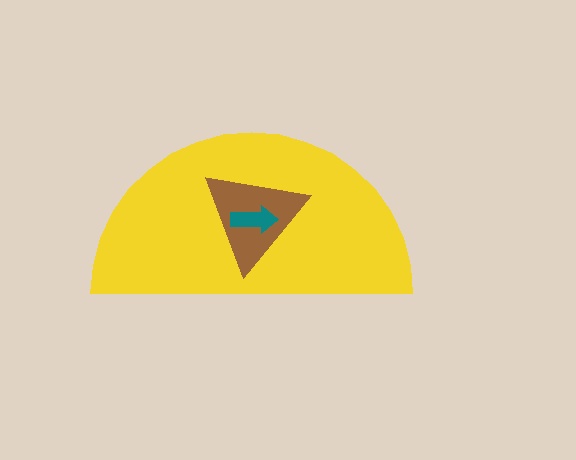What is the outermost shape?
The yellow semicircle.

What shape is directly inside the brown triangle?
The teal arrow.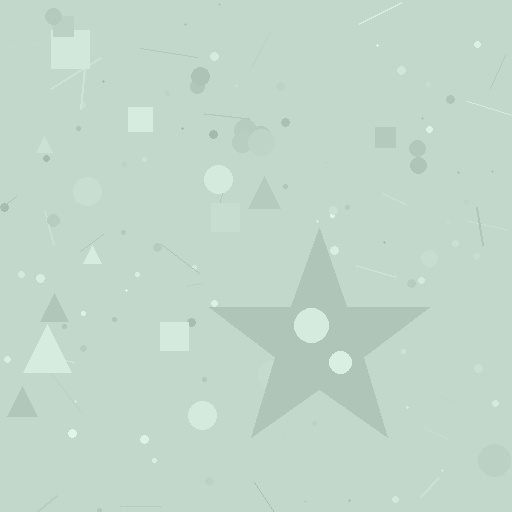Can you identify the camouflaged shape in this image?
The camouflaged shape is a star.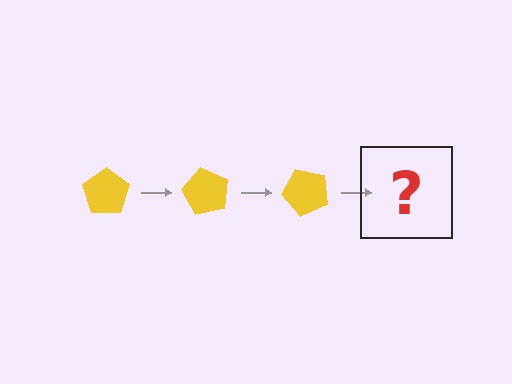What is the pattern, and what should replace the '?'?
The pattern is that the pentagon rotates 60 degrees each step. The '?' should be a yellow pentagon rotated 180 degrees.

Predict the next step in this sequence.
The next step is a yellow pentagon rotated 180 degrees.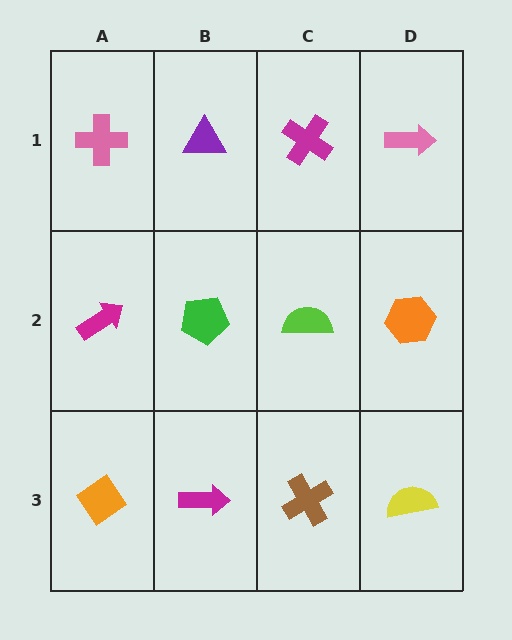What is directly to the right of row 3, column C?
A yellow semicircle.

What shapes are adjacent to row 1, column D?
An orange hexagon (row 2, column D), a magenta cross (row 1, column C).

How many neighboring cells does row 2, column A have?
3.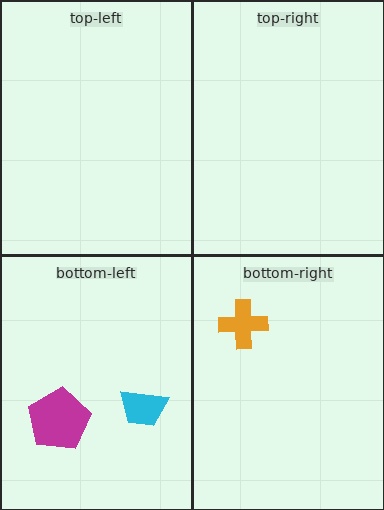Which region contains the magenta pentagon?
The bottom-left region.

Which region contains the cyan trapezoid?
The bottom-left region.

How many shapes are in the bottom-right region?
1.